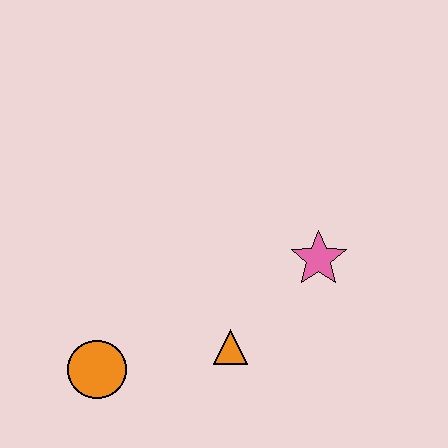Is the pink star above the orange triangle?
Yes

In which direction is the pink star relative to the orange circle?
The pink star is to the right of the orange circle.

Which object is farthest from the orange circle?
The pink star is farthest from the orange circle.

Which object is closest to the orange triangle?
The pink star is closest to the orange triangle.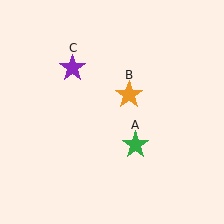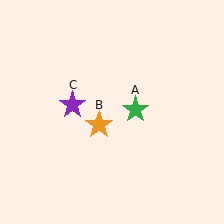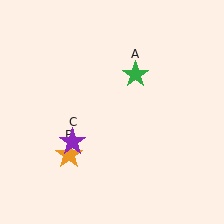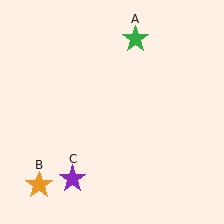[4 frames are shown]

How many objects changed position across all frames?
3 objects changed position: green star (object A), orange star (object B), purple star (object C).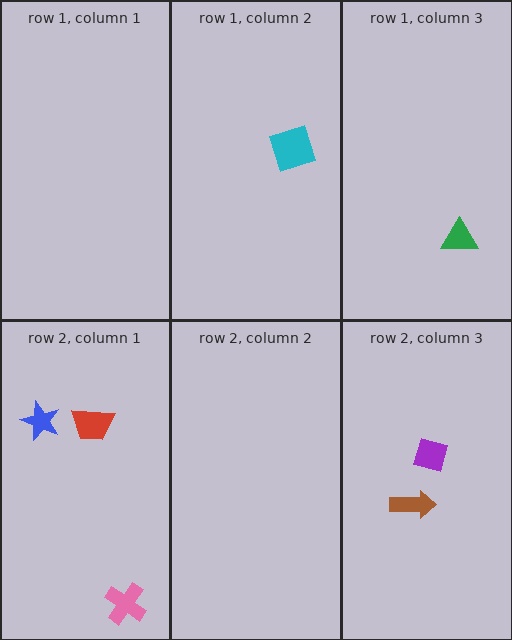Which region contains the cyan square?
The row 1, column 2 region.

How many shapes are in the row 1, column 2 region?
1.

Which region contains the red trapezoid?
The row 2, column 1 region.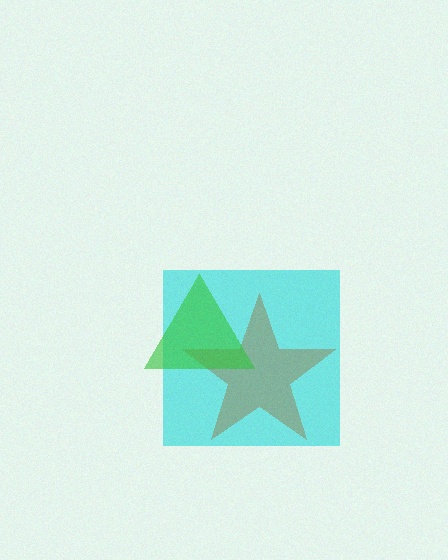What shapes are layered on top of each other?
The layered shapes are: a cyan square, a brown star, a green triangle.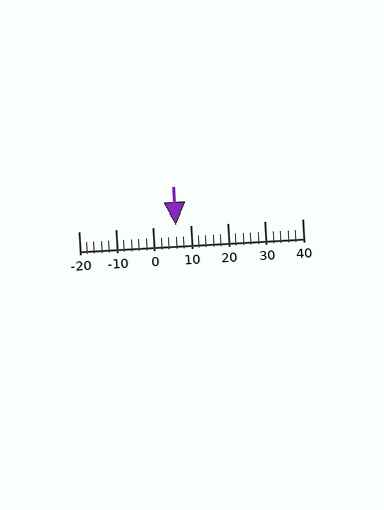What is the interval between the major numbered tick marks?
The major tick marks are spaced 10 units apart.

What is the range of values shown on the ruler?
The ruler shows values from -20 to 40.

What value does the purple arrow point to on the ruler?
The purple arrow points to approximately 6.